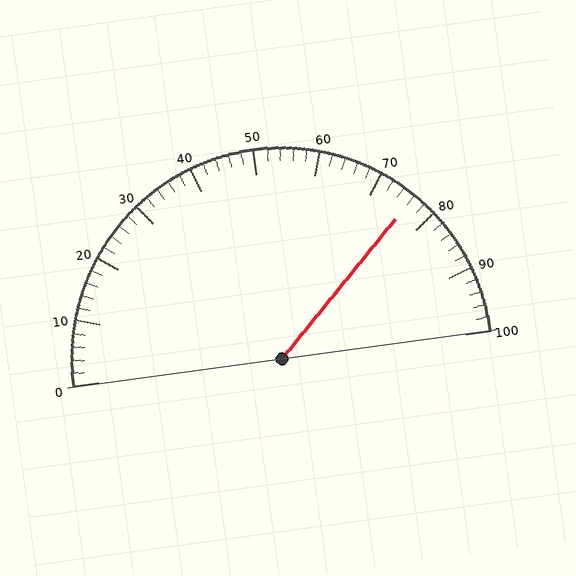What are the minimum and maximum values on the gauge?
The gauge ranges from 0 to 100.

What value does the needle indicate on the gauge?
The needle indicates approximately 76.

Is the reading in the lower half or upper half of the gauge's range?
The reading is in the upper half of the range (0 to 100).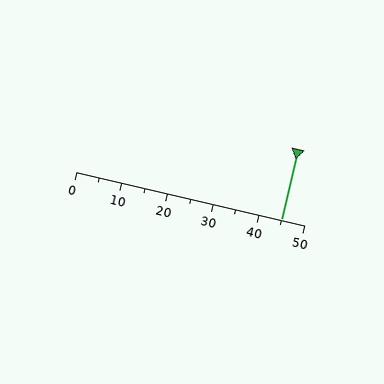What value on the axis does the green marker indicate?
The marker indicates approximately 45.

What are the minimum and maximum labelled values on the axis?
The axis runs from 0 to 50.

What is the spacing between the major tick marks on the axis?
The major ticks are spaced 10 apart.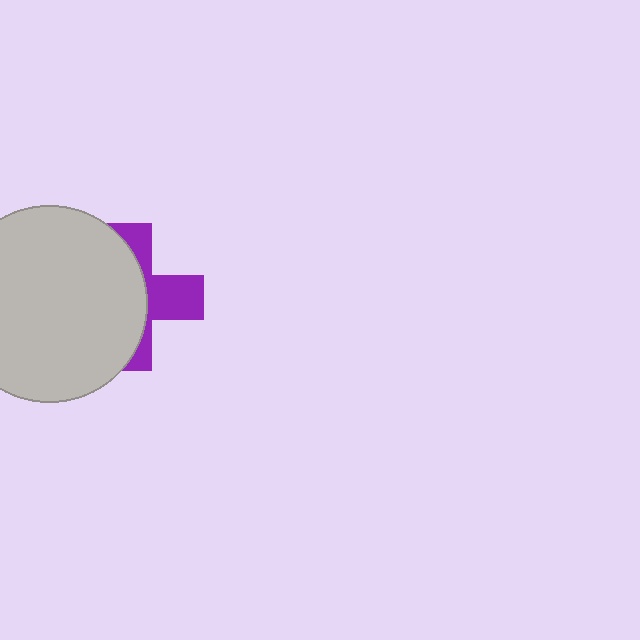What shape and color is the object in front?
The object in front is a light gray circle.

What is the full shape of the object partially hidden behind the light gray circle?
The partially hidden object is a purple cross.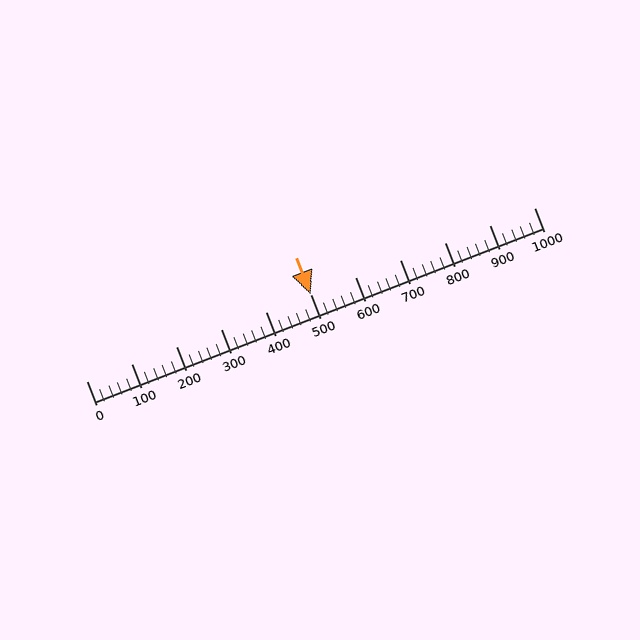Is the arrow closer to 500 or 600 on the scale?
The arrow is closer to 500.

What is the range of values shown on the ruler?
The ruler shows values from 0 to 1000.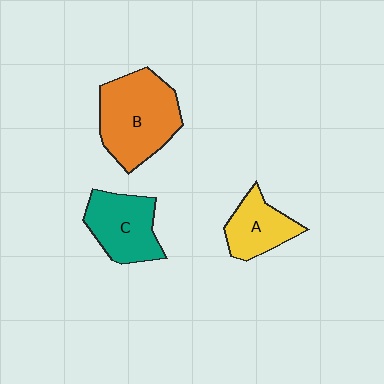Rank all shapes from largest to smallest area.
From largest to smallest: B (orange), C (teal), A (yellow).